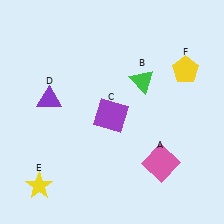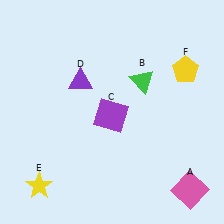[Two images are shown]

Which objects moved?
The objects that moved are: the pink square (A), the purple triangle (D).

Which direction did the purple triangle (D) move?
The purple triangle (D) moved right.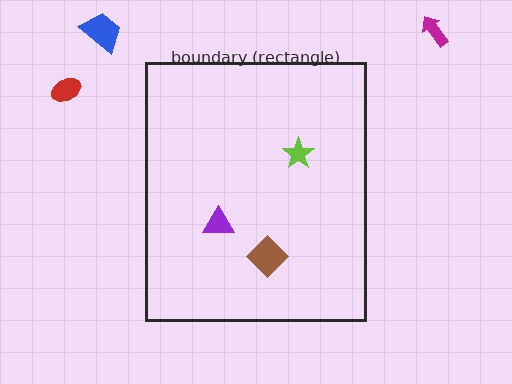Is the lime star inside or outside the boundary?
Inside.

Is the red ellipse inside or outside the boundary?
Outside.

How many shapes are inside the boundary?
3 inside, 3 outside.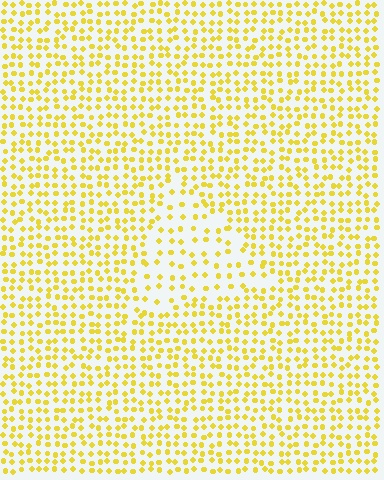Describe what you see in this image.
The image contains small yellow elements arranged at two different densities. A triangle-shaped region is visible where the elements are less densely packed than the surrounding area.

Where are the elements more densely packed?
The elements are more densely packed outside the triangle boundary.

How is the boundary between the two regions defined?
The boundary is defined by a change in element density (approximately 1.9x ratio). All elements are the same color, size, and shape.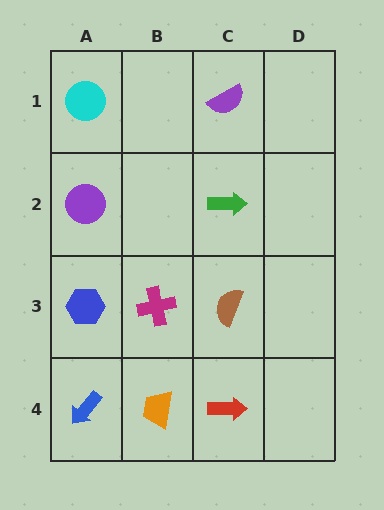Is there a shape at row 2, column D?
No, that cell is empty.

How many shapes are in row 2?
2 shapes.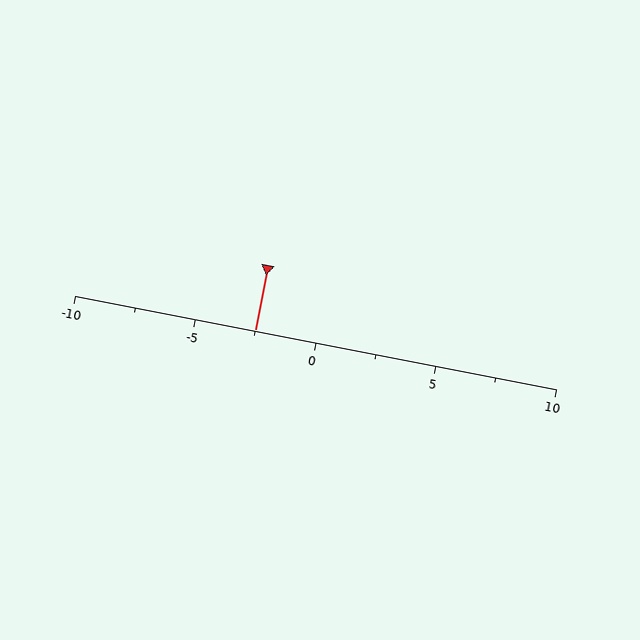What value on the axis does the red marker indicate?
The marker indicates approximately -2.5.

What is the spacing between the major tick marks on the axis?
The major ticks are spaced 5 apart.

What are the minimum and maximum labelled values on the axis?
The axis runs from -10 to 10.